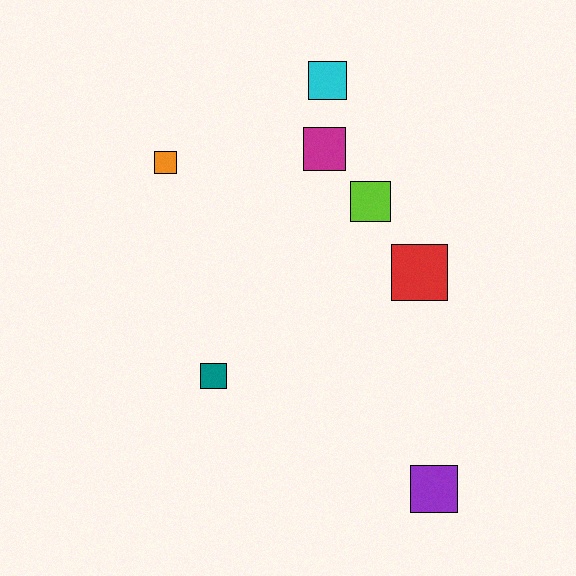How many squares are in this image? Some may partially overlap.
There are 7 squares.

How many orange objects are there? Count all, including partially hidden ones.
There is 1 orange object.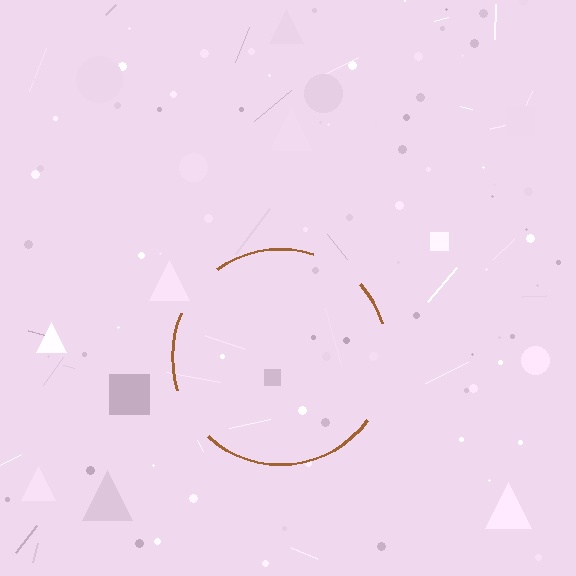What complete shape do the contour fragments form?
The contour fragments form a circle.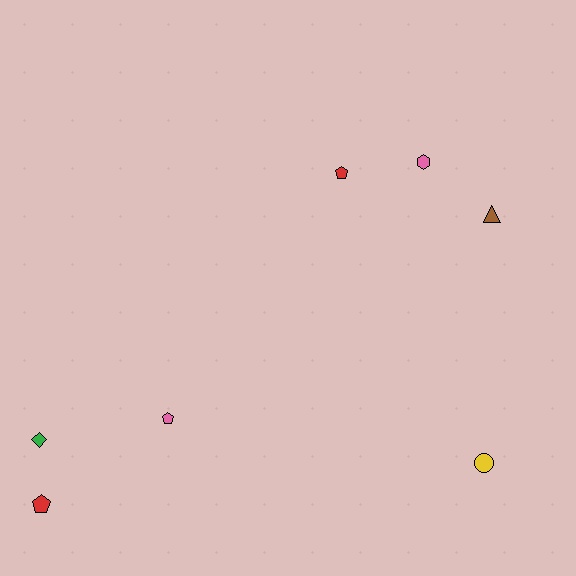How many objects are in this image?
There are 7 objects.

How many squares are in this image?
There are no squares.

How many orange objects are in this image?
There are no orange objects.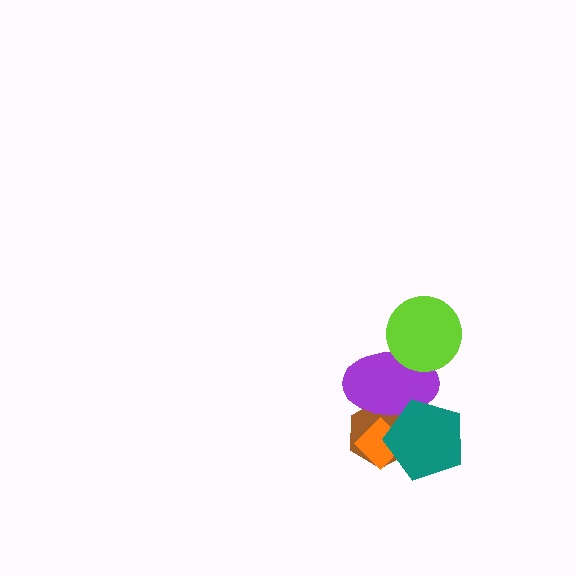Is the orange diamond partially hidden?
Yes, it is partially covered by another shape.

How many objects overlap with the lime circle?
1 object overlaps with the lime circle.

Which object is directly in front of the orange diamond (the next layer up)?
The purple ellipse is directly in front of the orange diamond.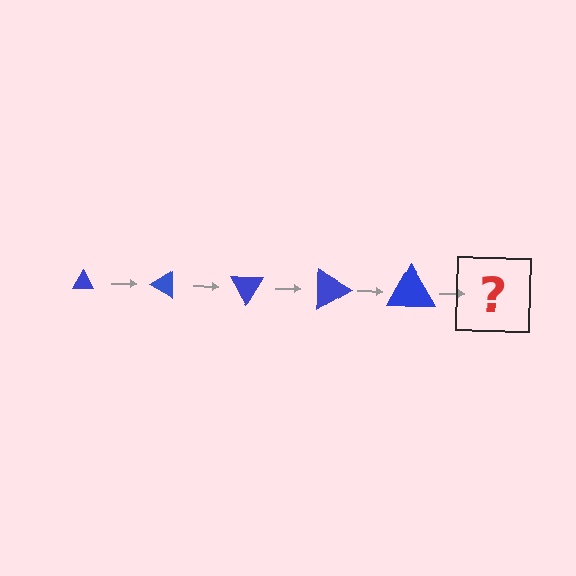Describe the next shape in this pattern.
It should be a triangle, larger than the previous one and rotated 150 degrees from the start.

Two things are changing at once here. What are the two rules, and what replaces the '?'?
The two rules are that the triangle grows larger each step and it rotates 30 degrees each step. The '?' should be a triangle, larger than the previous one and rotated 150 degrees from the start.